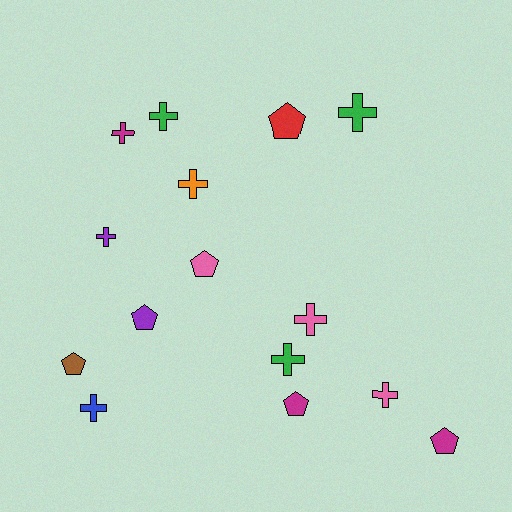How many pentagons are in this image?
There are 6 pentagons.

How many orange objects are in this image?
There is 1 orange object.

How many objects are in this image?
There are 15 objects.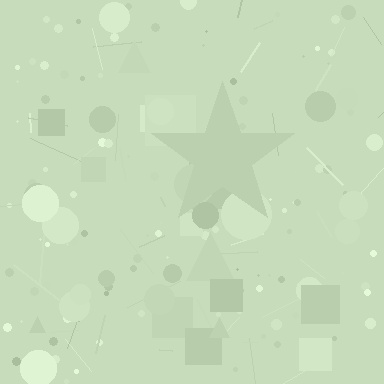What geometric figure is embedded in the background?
A star is embedded in the background.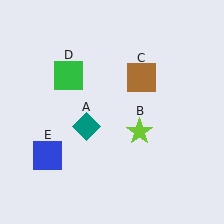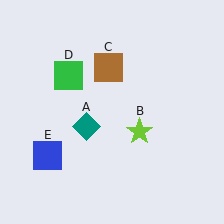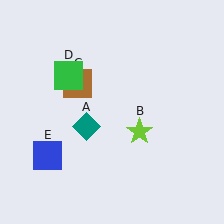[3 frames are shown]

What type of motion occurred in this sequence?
The brown square (object C) rotated counterclockwise around the center of the scene.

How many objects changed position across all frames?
1 object changed position: brown square (object C).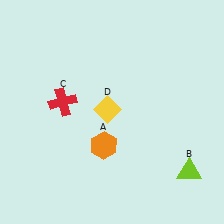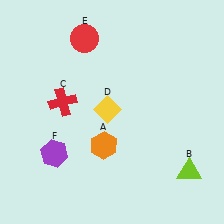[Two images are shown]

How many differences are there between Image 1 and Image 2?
There are 2 differences between the two images.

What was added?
A red circle (E), a purple hexagon (F) were added in Image 2.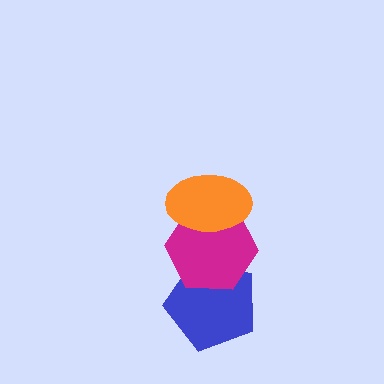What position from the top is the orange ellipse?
The orange ellipse is 1st from the top.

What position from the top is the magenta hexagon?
The magenta hexagon is 2nd from the top.